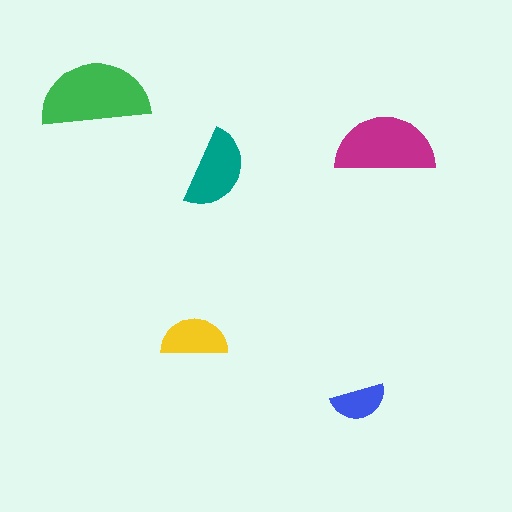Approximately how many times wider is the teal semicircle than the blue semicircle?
About 1.5 times wider.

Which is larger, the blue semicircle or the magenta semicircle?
The magenta one.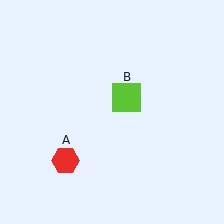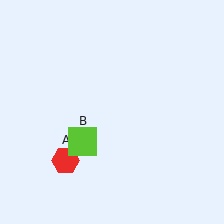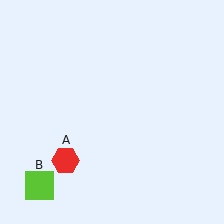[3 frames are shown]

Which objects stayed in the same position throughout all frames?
Red hexagon (object A) remained stationary.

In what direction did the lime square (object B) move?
The lime square (object B) moved down and to the left.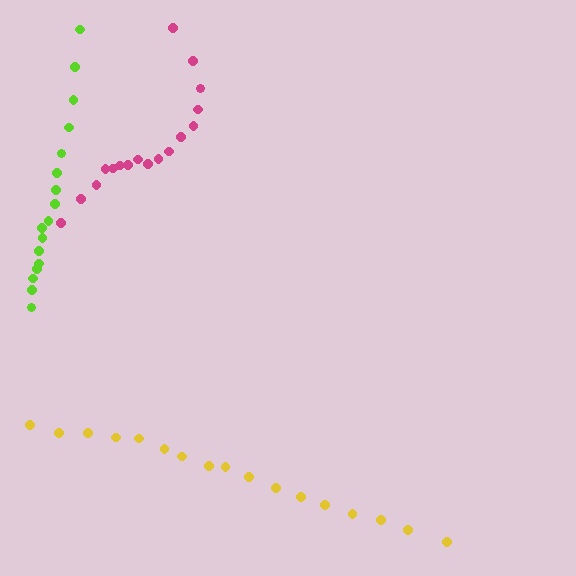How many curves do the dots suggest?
There are 3 distinct paths.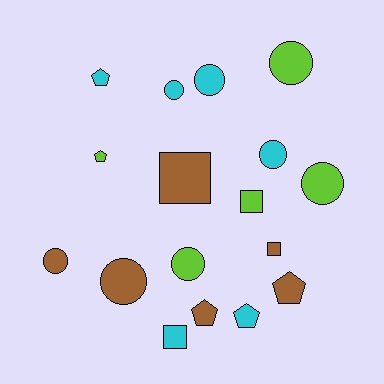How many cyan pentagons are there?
There are 2 cyan pentagons.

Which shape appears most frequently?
Circle, with 8 objects.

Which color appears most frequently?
Brown, with 6 objects.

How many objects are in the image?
There are 17 objects.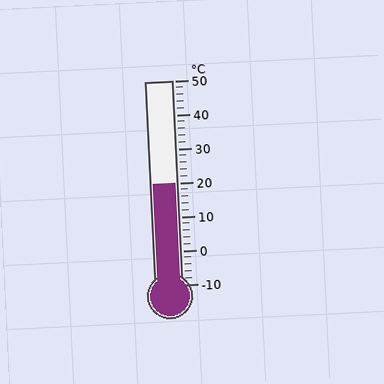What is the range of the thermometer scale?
The thermometer scale ranges from -10°C to 50°C.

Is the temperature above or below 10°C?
The temperature is above 10°C.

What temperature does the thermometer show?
The thermometer shows approximately 20°C.